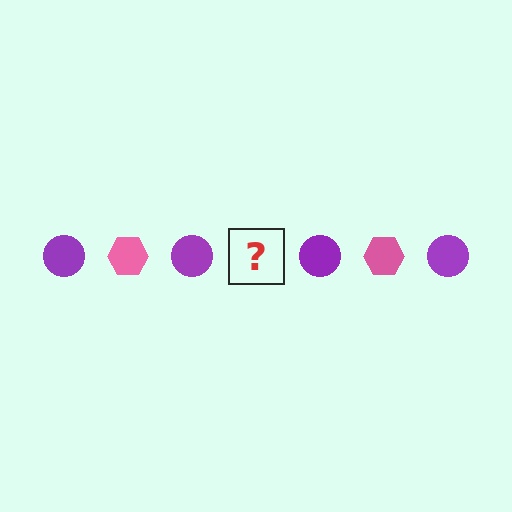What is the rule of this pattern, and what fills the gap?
The rule is that the pattern alternates between purple circle and pink hexagon. The gap should be filled with a pink hexagon.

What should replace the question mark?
The question mark should be replaced with a pink hexagon.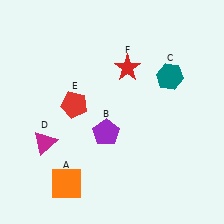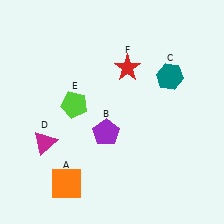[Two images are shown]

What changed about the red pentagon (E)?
In Image 1, E is red. In Image 2, it changed to lime.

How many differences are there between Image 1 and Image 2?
There is 1 difference between the two images.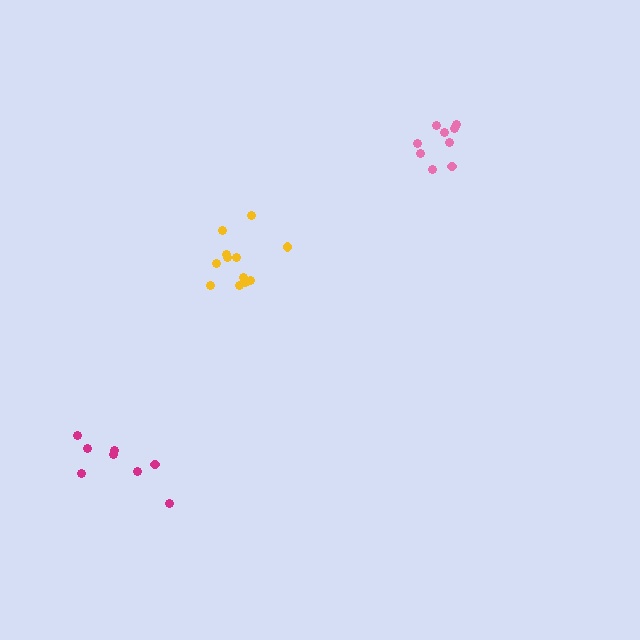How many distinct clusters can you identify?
There are 3 distinct clusters.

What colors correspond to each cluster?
The clusters are colored: pink, yellow, magenta.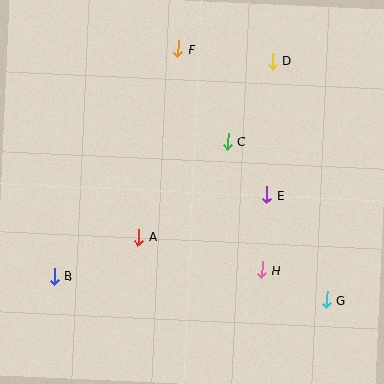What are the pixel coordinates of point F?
Point F is at (178, 49).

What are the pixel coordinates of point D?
Point D is at (272, 61).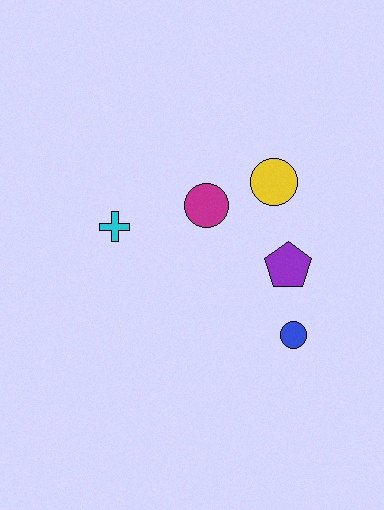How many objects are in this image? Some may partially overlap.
There are 5 objects.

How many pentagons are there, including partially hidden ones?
There is 1 pentagon.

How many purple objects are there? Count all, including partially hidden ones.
There is 1 purple object.